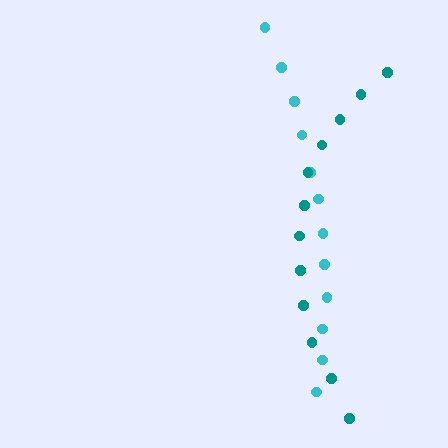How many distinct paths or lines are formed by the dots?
There are 2 distinct paths.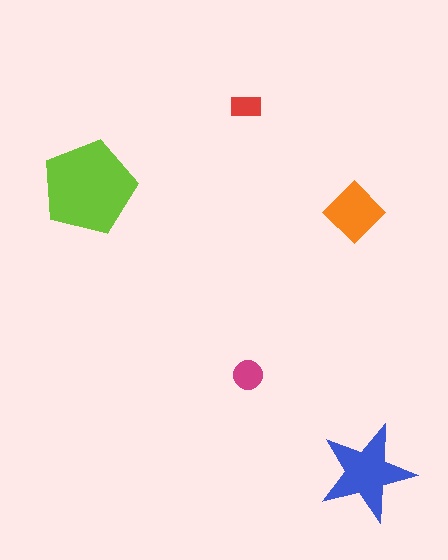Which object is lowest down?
The blue star is bottommost.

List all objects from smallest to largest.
The red rectangle, the magenta circle, the orange diamond, the blue star, the lime pentagon.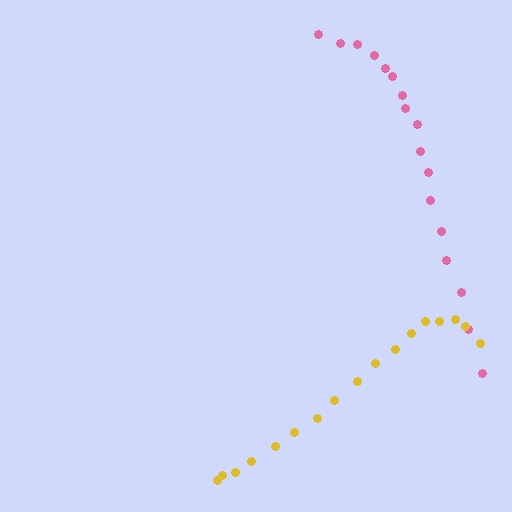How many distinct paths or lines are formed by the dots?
There are 2 distinct paths.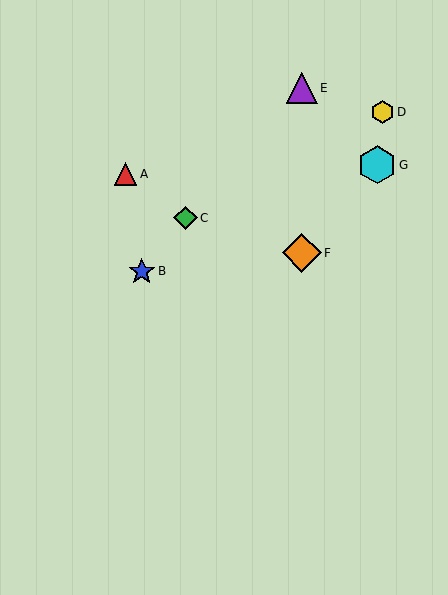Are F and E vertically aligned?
Yes, both are at x≈302.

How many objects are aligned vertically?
2 objects (E, F) are aligned vertically.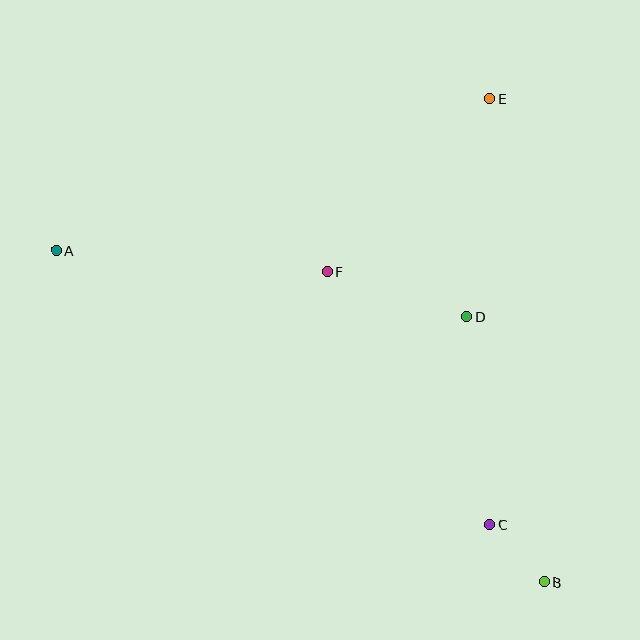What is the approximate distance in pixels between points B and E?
The distance between B and E is approximately 486 pixels.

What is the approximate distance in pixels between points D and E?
The distance between D and E is approximately 219 pixels.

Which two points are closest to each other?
Points B and C are closest to each other.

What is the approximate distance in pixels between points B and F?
The distance between B and F is approximately 379 pixels.